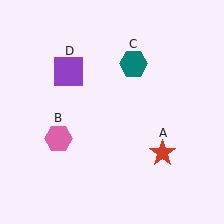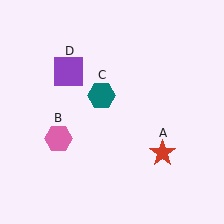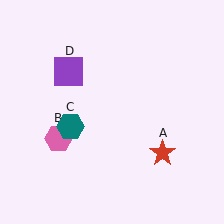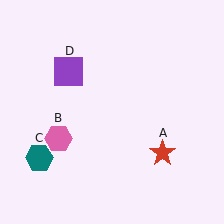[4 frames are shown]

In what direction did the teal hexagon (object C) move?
The teal hexagon (object C) moved down and to the left.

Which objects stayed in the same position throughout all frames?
Red star (object A) and pink hexagon (object B) and purple square (object D) remained stationary.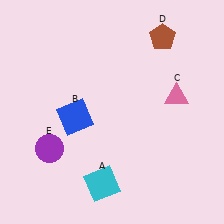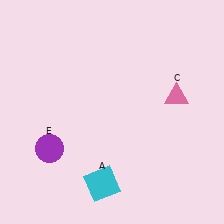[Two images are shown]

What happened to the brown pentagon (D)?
The brown pentagon (D) was removed in Image 2. It was in the top-right area of Image 1.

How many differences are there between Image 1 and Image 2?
There are 2 differences between the two images.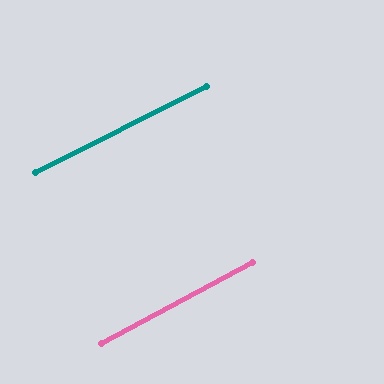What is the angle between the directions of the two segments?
Approximately 2 degrees.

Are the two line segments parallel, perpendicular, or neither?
Parallel — their directions differ by only 1.5°.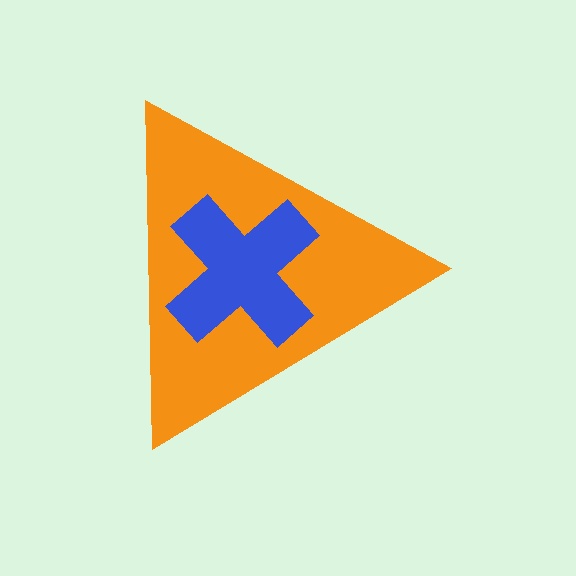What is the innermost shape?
The blue cross.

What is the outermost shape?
The orange triangle.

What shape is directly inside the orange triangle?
The blue cross.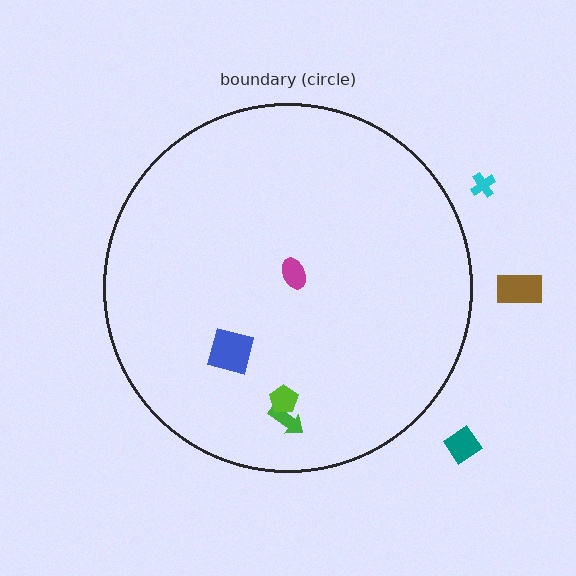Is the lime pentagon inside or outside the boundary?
Inside.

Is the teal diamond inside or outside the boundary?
Outside.